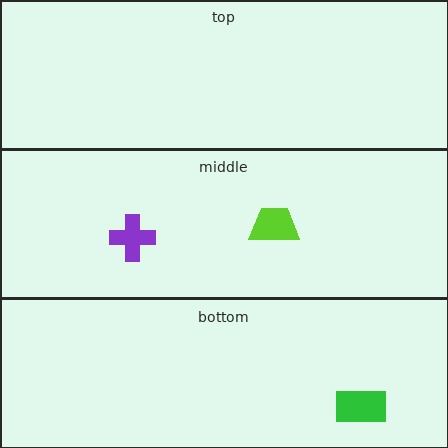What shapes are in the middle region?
The lime trapezoid, the purple cross.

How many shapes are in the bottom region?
1.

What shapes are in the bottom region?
The green rectangle.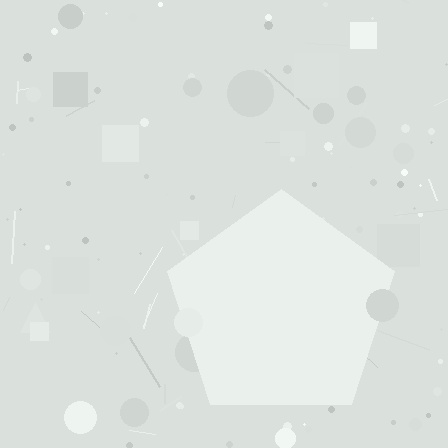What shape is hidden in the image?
A pentagon is hidden in the image.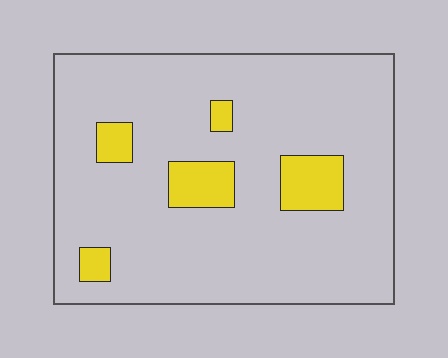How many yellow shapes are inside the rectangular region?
5.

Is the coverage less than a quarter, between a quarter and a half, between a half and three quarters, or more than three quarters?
Less than a quarter.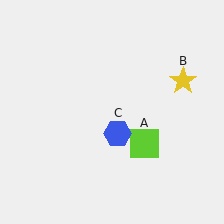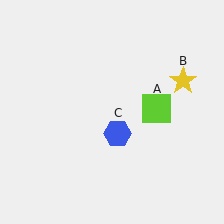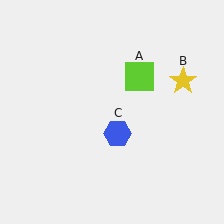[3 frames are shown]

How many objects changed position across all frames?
1 object changed position: lime square (object A).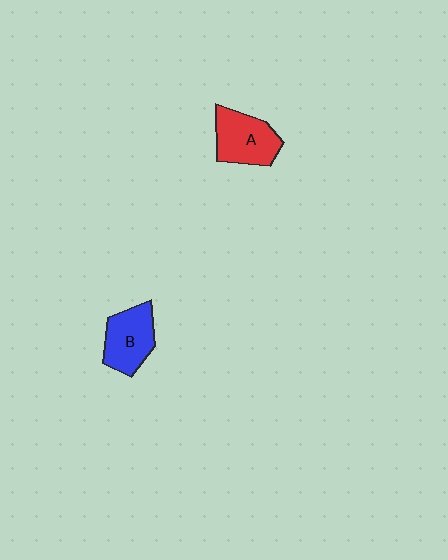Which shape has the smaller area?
Shape B (blue).